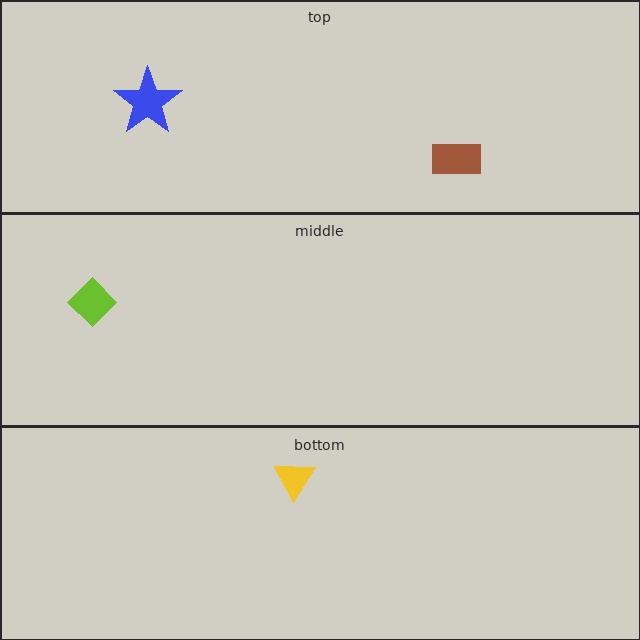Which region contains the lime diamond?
The middle region.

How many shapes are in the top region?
2.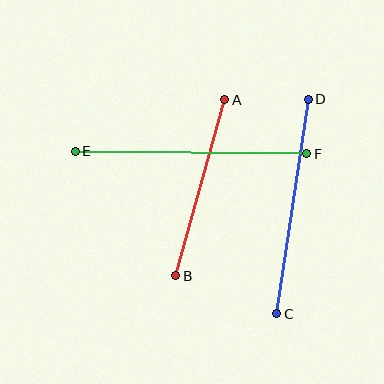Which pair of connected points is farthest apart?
Points E and F are farthest apart.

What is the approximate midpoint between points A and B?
The midpoint is at approximately (200, 188) pixels.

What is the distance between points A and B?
The distance is approximately 183 pixels.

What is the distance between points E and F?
The distance is approximately 232 pixels.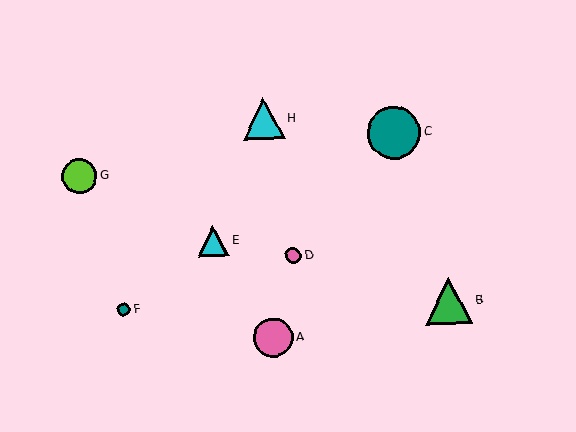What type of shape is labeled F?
Shape F is a teal circle.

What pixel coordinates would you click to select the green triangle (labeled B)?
Click at (449, 301) to select the green triangle B.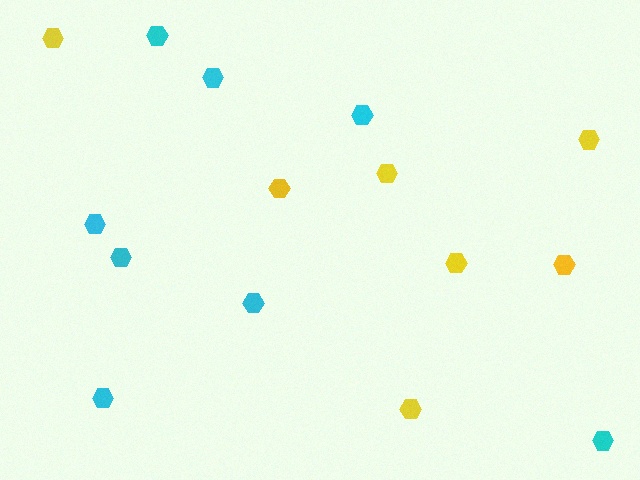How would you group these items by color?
There are 2 groups: one group of yellow hexagons (7) and one group of cyan hexagons (8).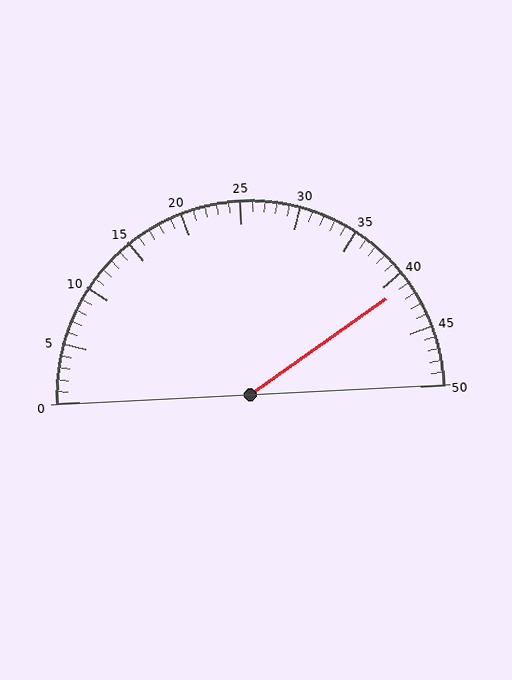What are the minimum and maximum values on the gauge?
The gauge ranges from 0 to 50.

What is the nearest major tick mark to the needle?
The nearest major tick mark is 40.